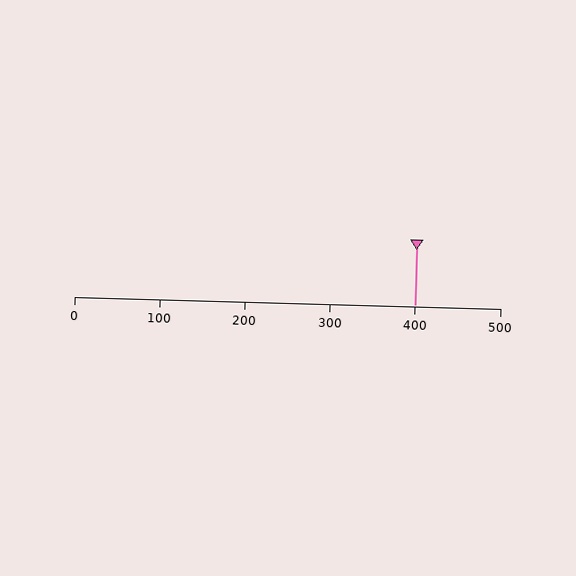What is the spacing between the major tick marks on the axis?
The major ticks are spaced 100 apart.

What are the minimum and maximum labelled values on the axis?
The axis runs from 0 to 500.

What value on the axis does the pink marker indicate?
The marker indicates approximately 400.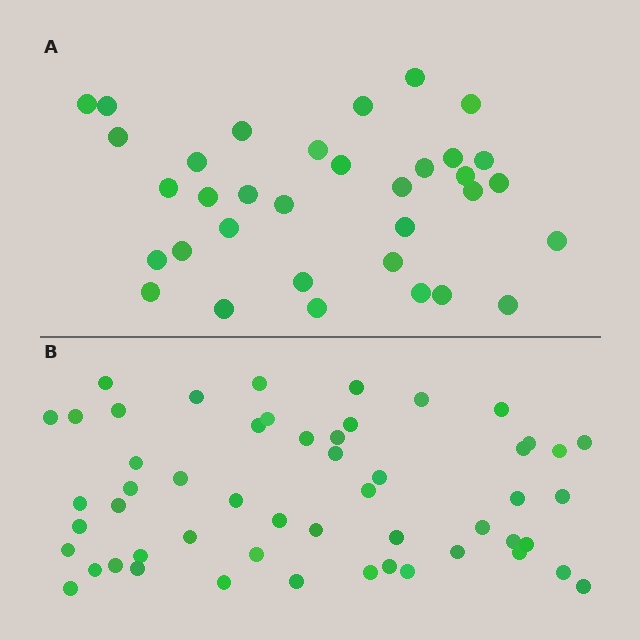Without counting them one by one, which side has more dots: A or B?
Region B (the bottom region) has more dots.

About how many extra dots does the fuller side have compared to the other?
Region B has approximately 20 more dots than region A.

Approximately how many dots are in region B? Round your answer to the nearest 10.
About 50 dots. (The exact count is 53, which rounds to 50.)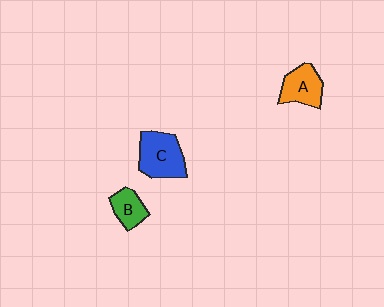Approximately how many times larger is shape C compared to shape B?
Approximately 1.8 times.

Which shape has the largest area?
Shape C (blue).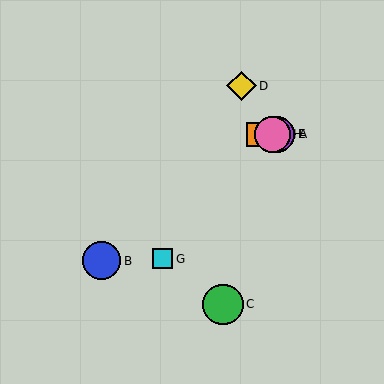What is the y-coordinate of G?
Object G is at y≈259.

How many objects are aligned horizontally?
4 objects (A, E, F, H) are aligned horizontally.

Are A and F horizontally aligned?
Yes, both are at y≈134.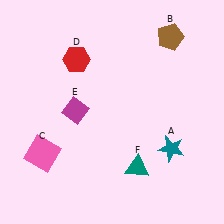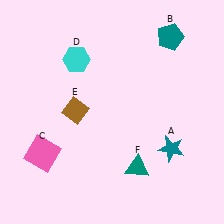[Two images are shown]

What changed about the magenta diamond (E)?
In Image 1, E is magenta. In Image 2, it changed to brown.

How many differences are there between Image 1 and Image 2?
There are 3 differences between the two images.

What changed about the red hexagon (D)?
In Image 1, D is red. In Image 2, it changed to cyan.